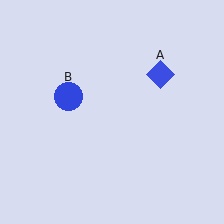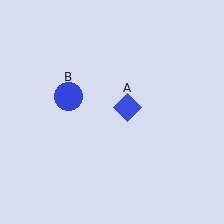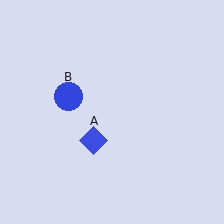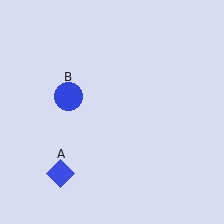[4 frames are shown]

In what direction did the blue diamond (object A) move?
The blue diamond (object A) moved down and to the left.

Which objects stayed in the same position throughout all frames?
Blue circle (object B) remained stationary.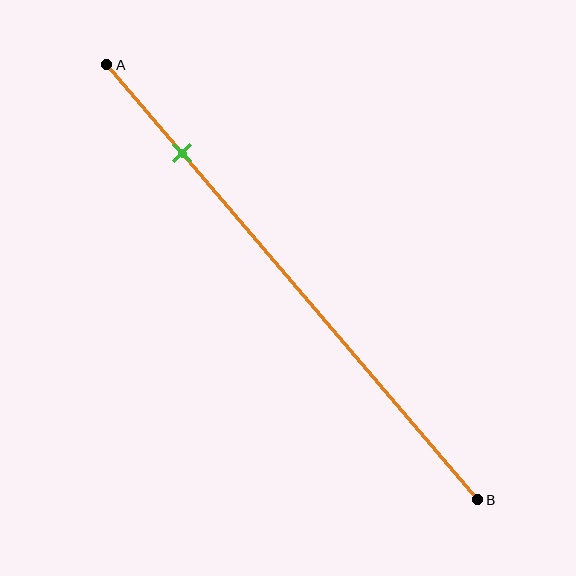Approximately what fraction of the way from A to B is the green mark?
The green mark is approximately 20% of the way from A to B.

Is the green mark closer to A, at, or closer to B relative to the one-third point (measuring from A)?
The green mark is closer to point A than the one-third point of segment AB.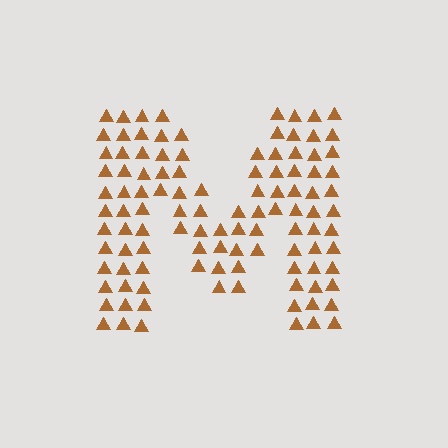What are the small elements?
The small elements are triangles.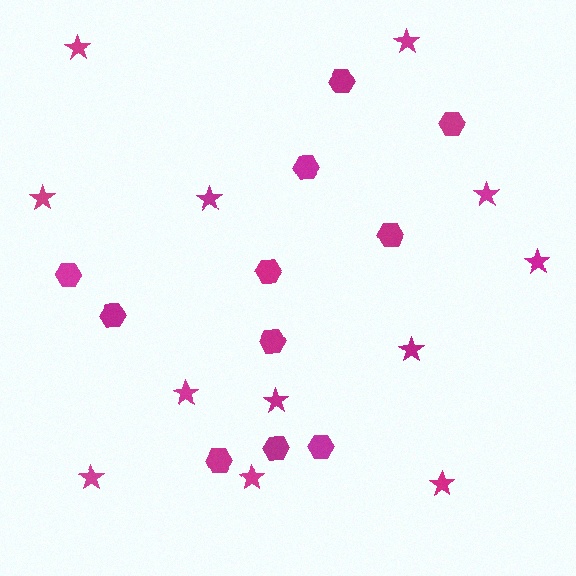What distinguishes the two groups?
There are 2 groups: one group of hexagons (11) and one group of stars (12).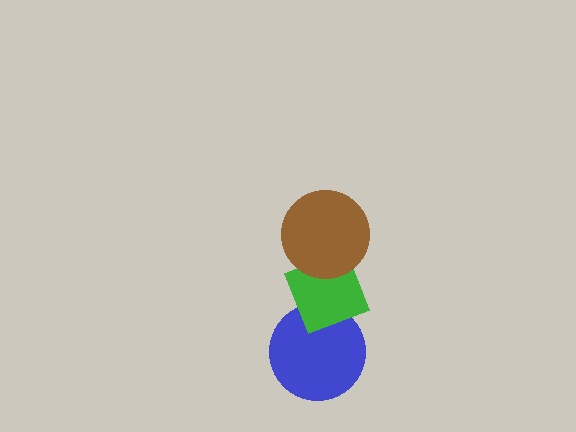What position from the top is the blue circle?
The blue circle is 3rd from the top.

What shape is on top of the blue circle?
The green diamond is on top of the blue circle.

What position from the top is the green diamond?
The green diamond is 2nd from the top.